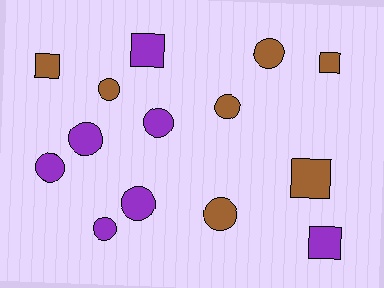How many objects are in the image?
There are 14 objects.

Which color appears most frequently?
Purple, with 7 objects.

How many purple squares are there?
There are 2 purple squares.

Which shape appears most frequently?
Circle, with 9 objects.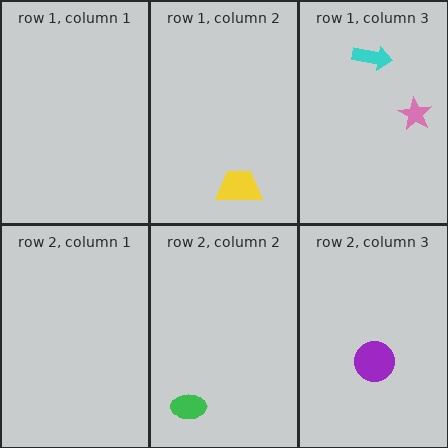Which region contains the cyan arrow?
The row 1, column 3 region.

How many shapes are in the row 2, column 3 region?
1.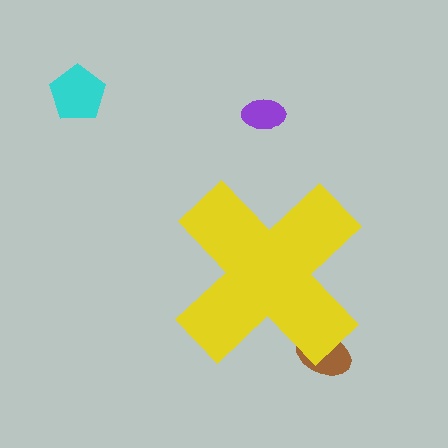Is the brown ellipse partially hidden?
Yes, the brown ellipse is partially hidden behind the yellow cross.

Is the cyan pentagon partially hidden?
No, the cyan pentagon is fully visible.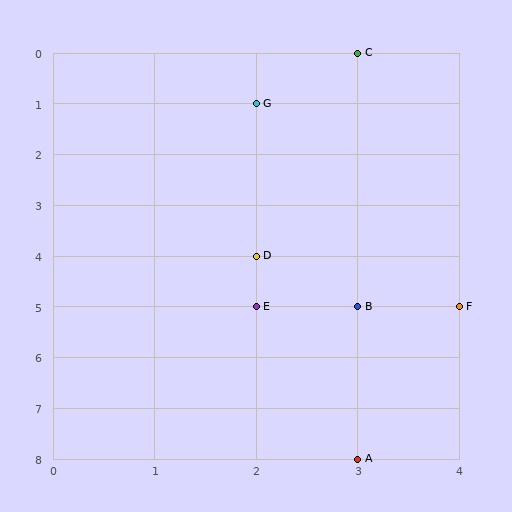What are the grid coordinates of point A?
Point A is at grid coordinates (3, 8).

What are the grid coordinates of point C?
Point C is at grid coordinates (3, 0).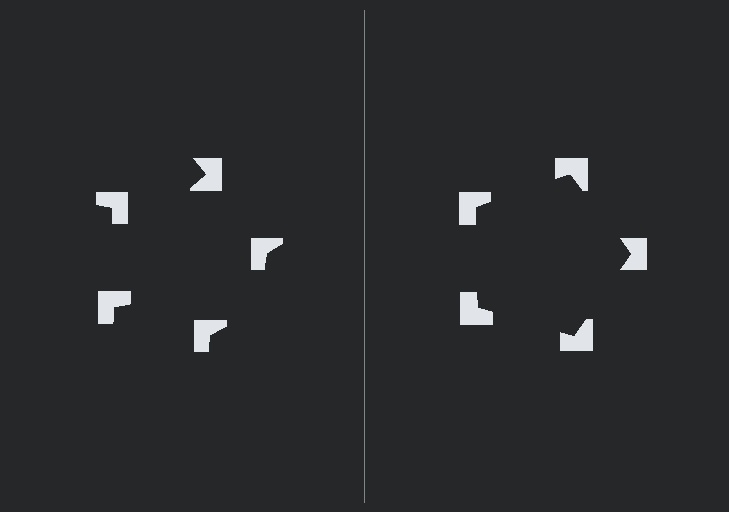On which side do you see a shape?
An illusory pentagon appears on the right side. On the left side the wedge cuts are rotated, so no coherent shape forms.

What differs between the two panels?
The notched squares are positioned identically on both sides; only the wedge orientations differ. On the right they align to a pentagon; on the left they are misaligned.